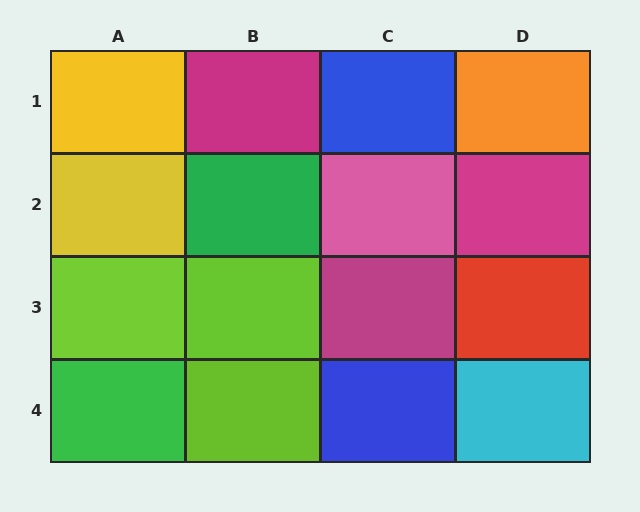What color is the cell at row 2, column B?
Green.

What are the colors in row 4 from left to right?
Green, lime, blue, cyan.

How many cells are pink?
1 cell is pink.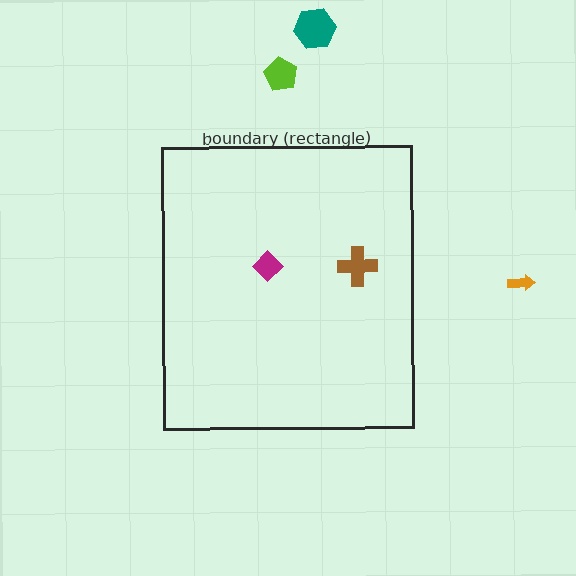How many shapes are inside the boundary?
2 inside, 3 outside.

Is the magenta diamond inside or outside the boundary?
Inside.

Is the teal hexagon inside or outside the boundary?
Outside.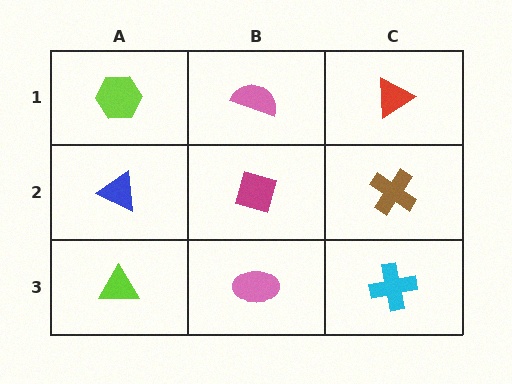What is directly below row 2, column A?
A lime triangle.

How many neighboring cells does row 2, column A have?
3.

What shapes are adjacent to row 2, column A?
A lime hexagon (row 1, column A), a lime triangle (row 3, column A), a magenta diamond (row 2, column B).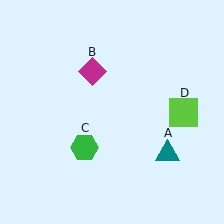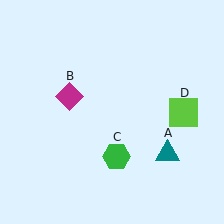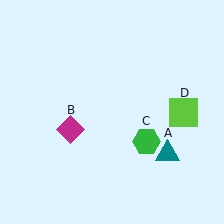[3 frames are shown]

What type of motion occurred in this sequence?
The magenta diamond (object B), green hexagon (object C) rotated counterclockwise around the center of the scene.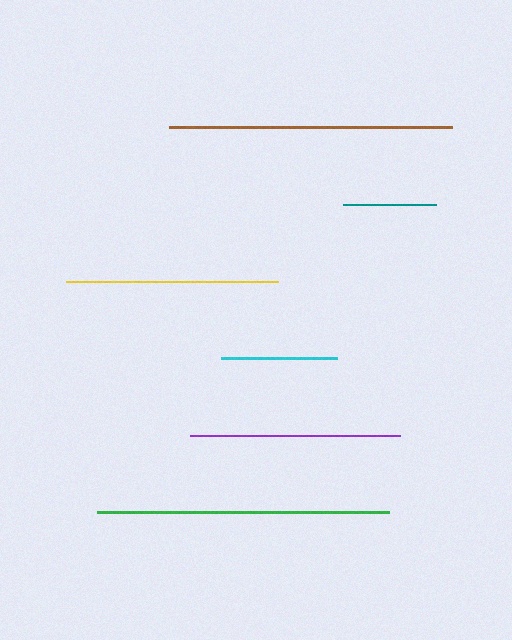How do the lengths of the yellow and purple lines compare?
The yellow and purple lines are approximately the same length.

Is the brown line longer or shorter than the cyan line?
The brown line is longer than the cyan line.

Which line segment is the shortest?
The teal line is the shortest at approximately 93 pixels.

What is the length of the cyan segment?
The cyan segment is approximately 116 pixels long.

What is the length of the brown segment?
The brown segment is approximately 282 pixels long.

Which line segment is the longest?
The green line is the longest at approximately 291 pixels.